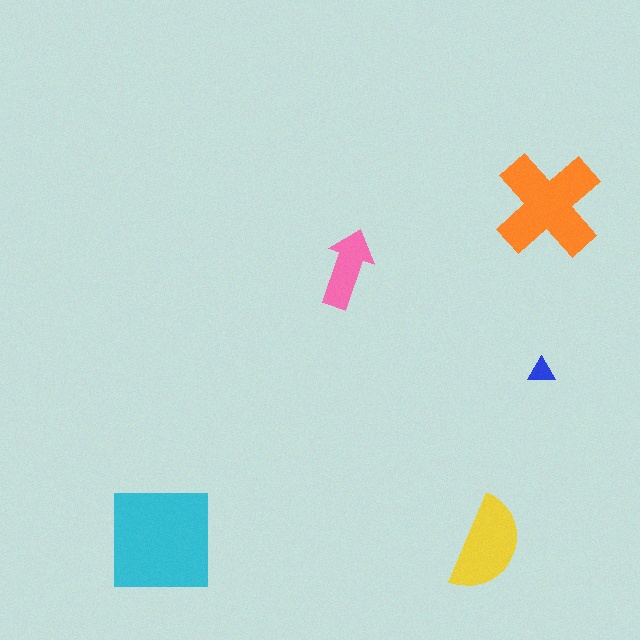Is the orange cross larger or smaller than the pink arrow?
Larger.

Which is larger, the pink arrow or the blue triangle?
The pink arrow.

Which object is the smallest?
The blue triangle.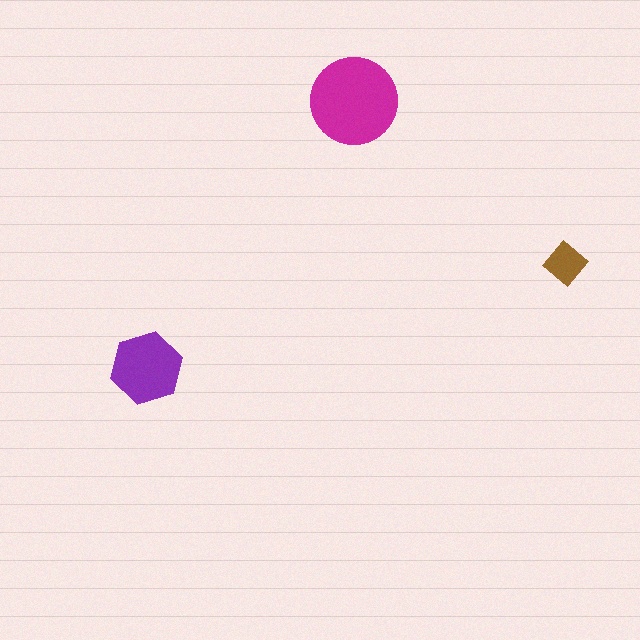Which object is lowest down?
The purple hexagon is bottommost.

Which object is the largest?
The magenta circle.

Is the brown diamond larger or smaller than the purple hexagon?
Smaller.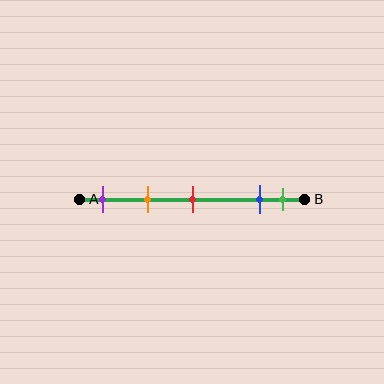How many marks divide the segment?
There are 5 marks dividing the segment.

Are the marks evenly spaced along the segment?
No, the marks are not evenly spaced.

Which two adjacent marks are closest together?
The blue and green marks are the closest adjacent pair.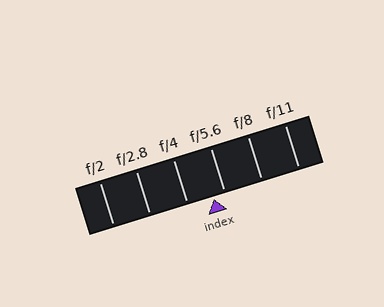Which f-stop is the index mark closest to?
The index mark is closest to f/5.6.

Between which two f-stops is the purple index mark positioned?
The index mark is between f/4 and f/5.6.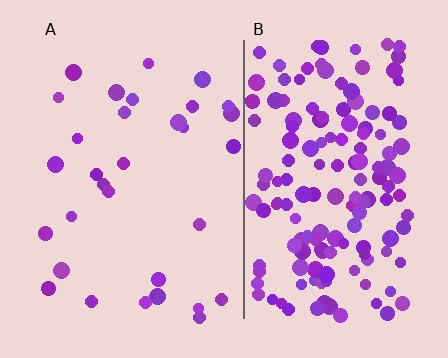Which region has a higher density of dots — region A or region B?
B (the right).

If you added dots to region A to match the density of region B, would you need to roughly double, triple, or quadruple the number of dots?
Approximately quadruple.